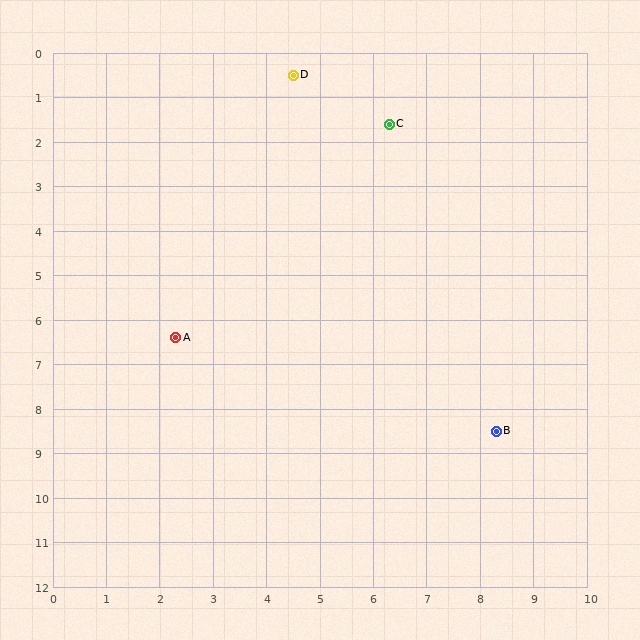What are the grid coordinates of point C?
Point C is at approximately (6.3, 1.6).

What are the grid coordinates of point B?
Point B is at approximately (8.3, 8.5).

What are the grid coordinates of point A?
Point A is at approximately (2.3, 6.4).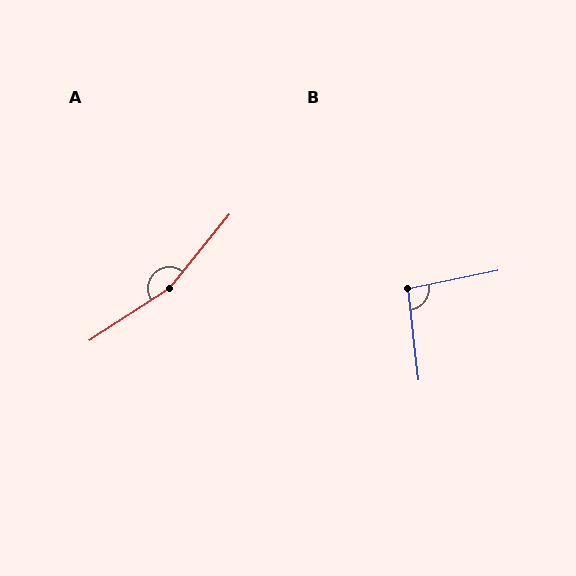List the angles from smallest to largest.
B (95°), A (162°).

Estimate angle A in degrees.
Approximately 162 degrees.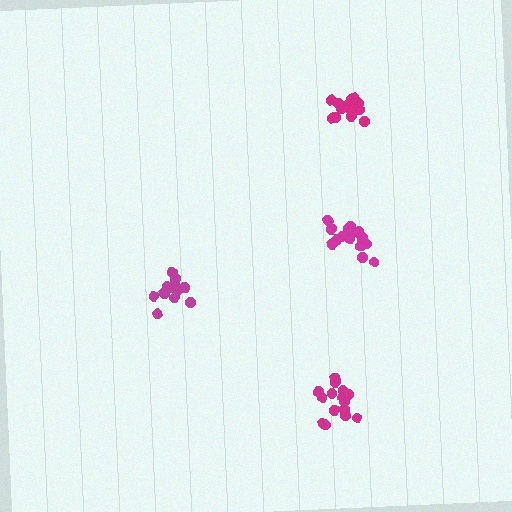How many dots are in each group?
Group 1: 15 dots, Group 2: 12 dots, Group 3: 17 dots, Group 4: 17 dots (61 total).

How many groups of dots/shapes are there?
There are 4 groups.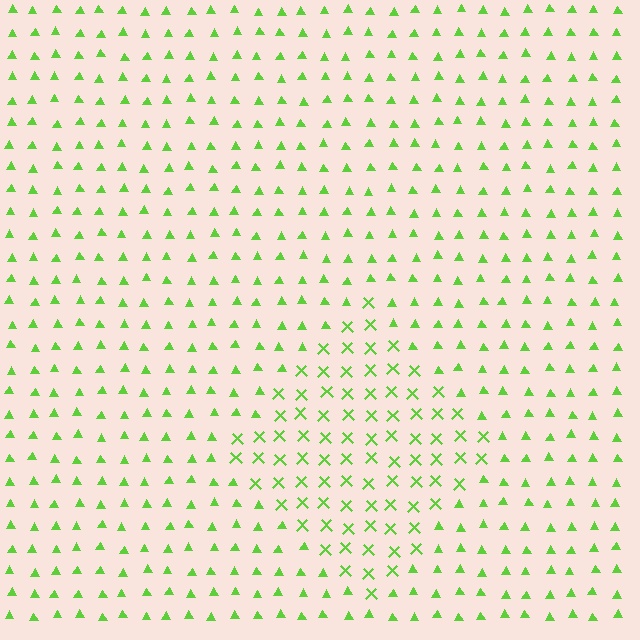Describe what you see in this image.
The image is filled with small lime elements arranged in a uniform grid. A diamond-shaped region contains X marks, while the surrounding area contains triangles. The boundary is defined purely by the change in element shape.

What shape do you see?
I see a diamond.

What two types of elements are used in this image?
The image uses X marks inside the diamond region and triangles outside it.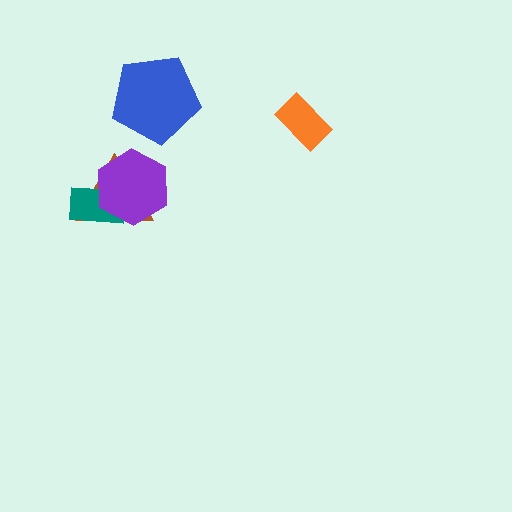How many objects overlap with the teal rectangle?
2 objects overlap with the teal rectangle.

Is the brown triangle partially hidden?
Yes, it is partially covered by another shape.